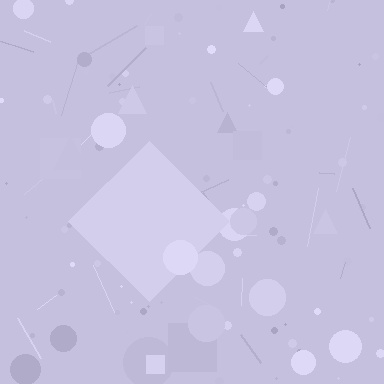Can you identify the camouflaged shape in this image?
The camouflaged shape is a diamond.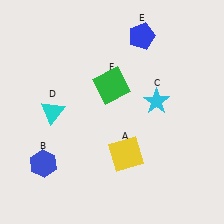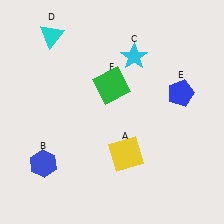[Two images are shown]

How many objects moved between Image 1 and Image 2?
3 objects moved between the two images.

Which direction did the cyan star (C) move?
The cyan star (C) moved up.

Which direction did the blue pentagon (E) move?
The blue pentagon (E) moved down.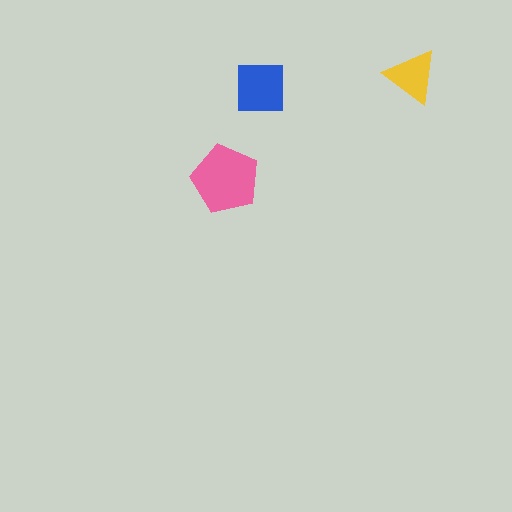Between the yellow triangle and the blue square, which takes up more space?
The blue square.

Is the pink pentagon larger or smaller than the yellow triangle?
Larger.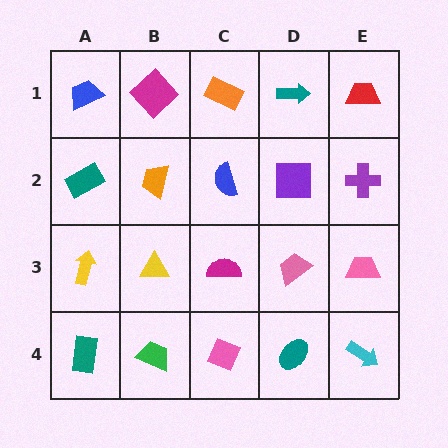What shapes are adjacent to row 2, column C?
An orange rectangle (row 1, column C), a magenta semicircle (row 3, column C), an orange trapezoid (row 2, column B), a purple square (row 2, column D).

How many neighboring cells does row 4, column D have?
3.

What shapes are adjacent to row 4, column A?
A yellow arrow (row 3, column A), a green trapezoid (row 4, column B).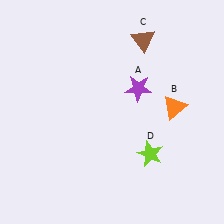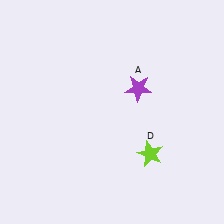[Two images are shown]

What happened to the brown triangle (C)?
The brown triangle (C) was removed in Image 2. It was in the top-right area of Image 1.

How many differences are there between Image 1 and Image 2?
There are 2 differences between the two images.